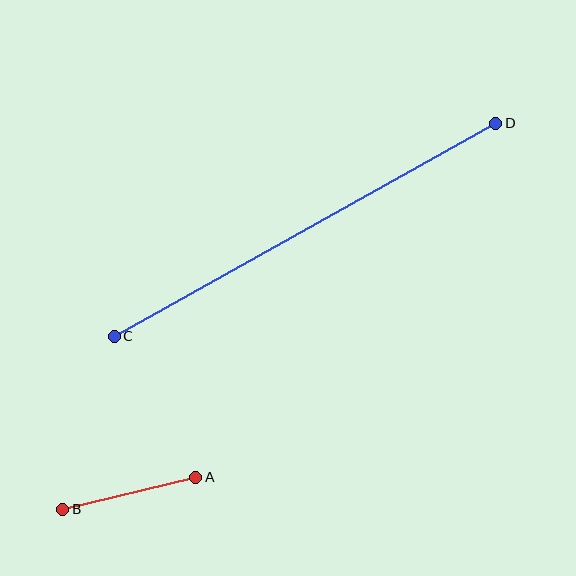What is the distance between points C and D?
The distance is approximately 437 pixels.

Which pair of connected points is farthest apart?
Points C and D are farthest apart.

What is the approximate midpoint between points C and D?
The midpoint is at approximately (305, 230) pixels.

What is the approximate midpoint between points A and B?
The midpoint is at approximately (129, 493) pixels.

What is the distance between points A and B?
The distance is approximately 137 pixels.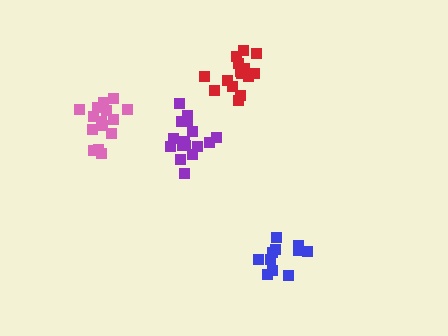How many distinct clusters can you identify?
There are 4 distinct clusters.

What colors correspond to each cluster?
The clusters are colored: purple, pink, red, blue.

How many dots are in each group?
Group 1: 16 dots, Group 2: 15 dots, Group 3: 15 dots, Group 4: 11 dots (57 total).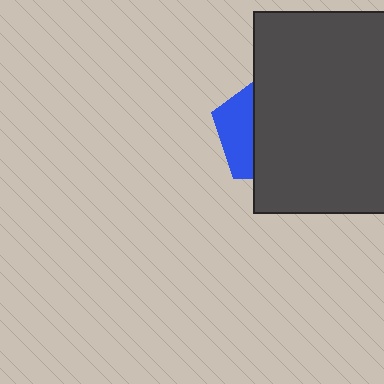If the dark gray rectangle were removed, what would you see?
You would see the complete blue pentagon.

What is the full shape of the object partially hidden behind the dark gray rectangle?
The partially hidden object is a blue pentagon.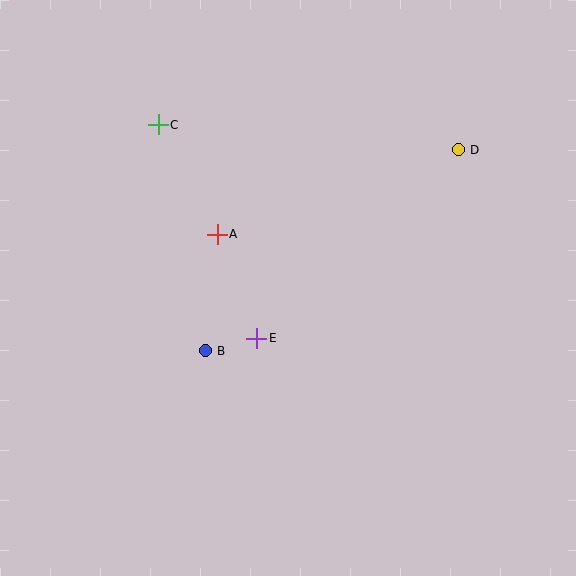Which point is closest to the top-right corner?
Point D is closest to the top-right corner.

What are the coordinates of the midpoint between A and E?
The midpoint between A and E is at (237, 286).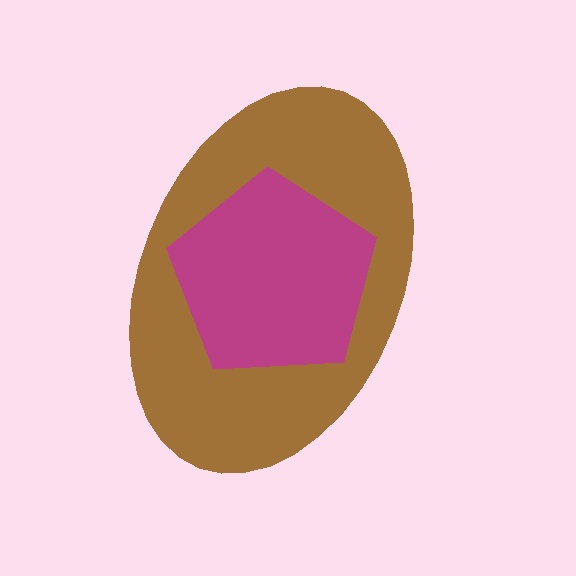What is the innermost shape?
The magenta pentagon.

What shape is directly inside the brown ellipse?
The magenta pentagon.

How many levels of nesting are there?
2.